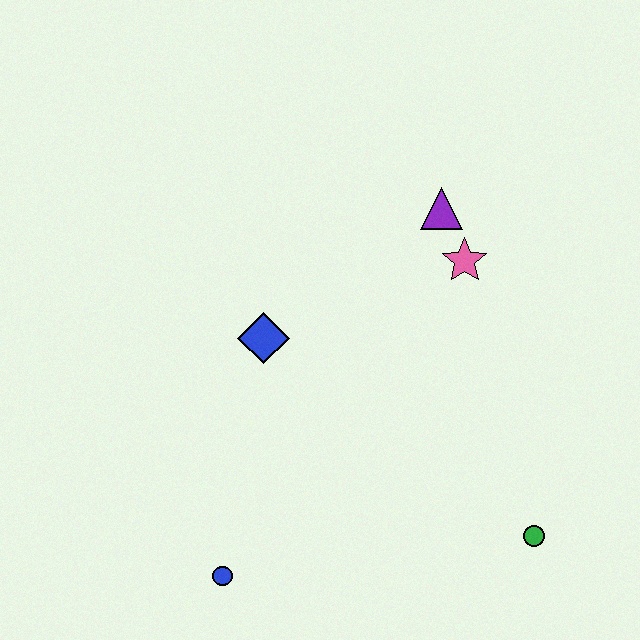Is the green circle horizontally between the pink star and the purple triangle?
No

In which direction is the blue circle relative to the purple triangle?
The blue circle is below the purple triangle.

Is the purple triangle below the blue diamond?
No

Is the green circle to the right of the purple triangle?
Yes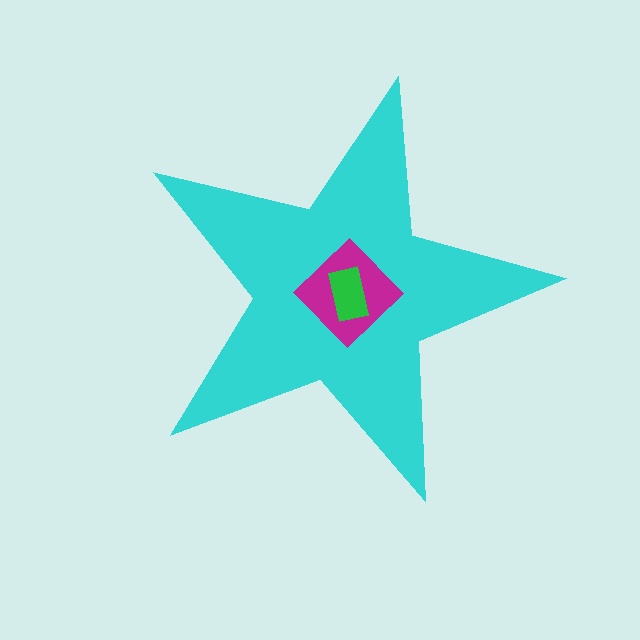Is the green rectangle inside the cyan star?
Yes.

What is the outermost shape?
The cyan star.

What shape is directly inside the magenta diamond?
The green rectangle.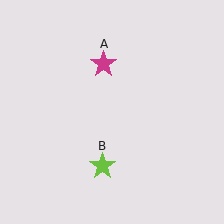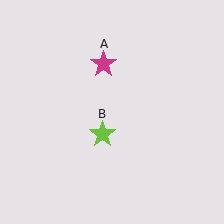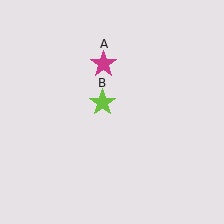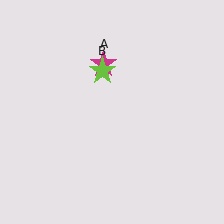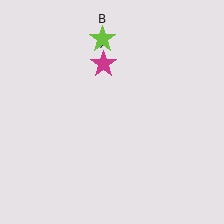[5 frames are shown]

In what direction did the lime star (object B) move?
The lime star (object B) moved up.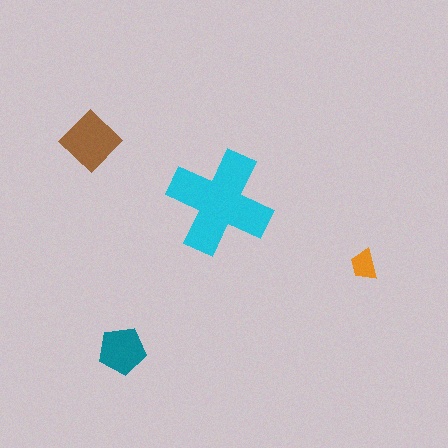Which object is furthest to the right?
The orange trapezoid is rightmost.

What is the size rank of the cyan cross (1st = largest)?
1st.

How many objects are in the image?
There are 4 objects in the image.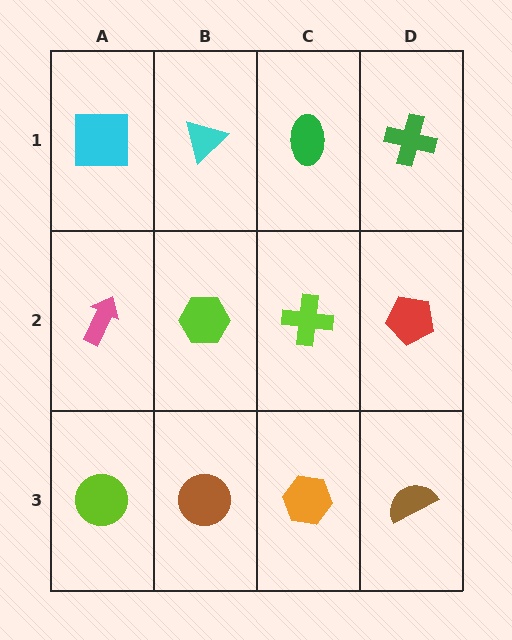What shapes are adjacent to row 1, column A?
A pink arrow (row 2, column A), a cyan triangle (row 1, column B).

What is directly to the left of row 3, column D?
An orange hexagon.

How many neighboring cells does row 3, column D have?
2.